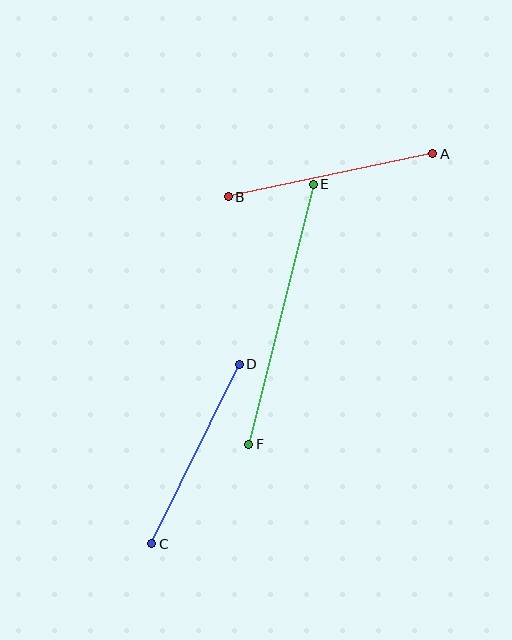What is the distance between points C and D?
The distance is approximately 200 pixels.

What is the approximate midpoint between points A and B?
The midpoint is at approximately (331, 175) pixels.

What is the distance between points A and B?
The distance is approximately 209 pixels.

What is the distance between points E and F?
The distance is approximately 268 pixels.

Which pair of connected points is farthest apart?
Points E and F are farthest apart.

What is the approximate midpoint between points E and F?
The midpoint is at approximately (281, 314) pixels.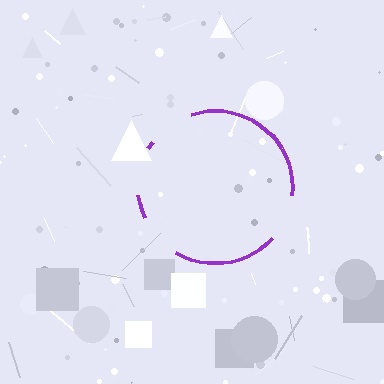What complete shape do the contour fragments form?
The contour fragments form a circle.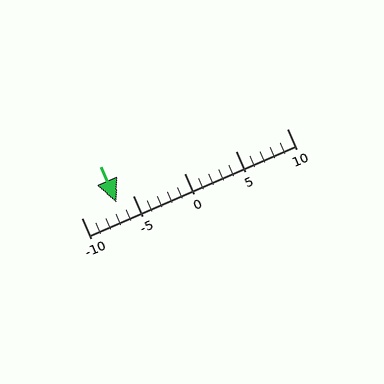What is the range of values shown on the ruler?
The ruler shows values from -10 to 10.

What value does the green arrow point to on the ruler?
The green arrow points to approximately -7.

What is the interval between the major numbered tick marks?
The major tick marks are spaced 5 units apart.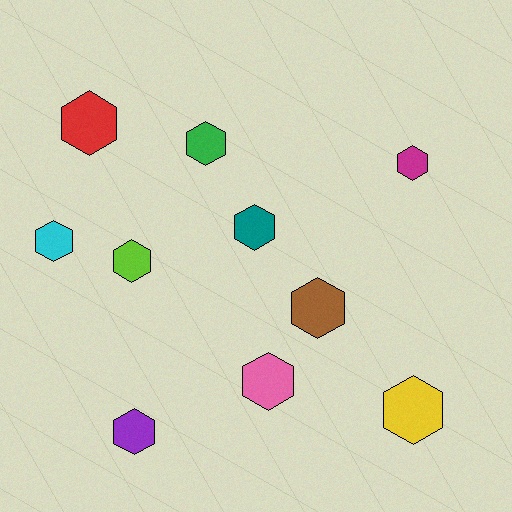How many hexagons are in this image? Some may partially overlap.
There are 10 hexagons.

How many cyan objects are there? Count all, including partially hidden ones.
There is 1 cyan object.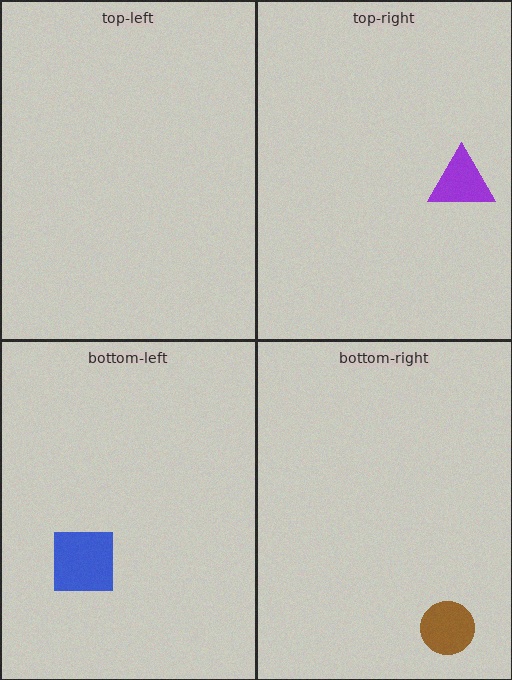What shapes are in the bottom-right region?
The brown circle.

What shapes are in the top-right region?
The purple triangle.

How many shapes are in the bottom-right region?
1.